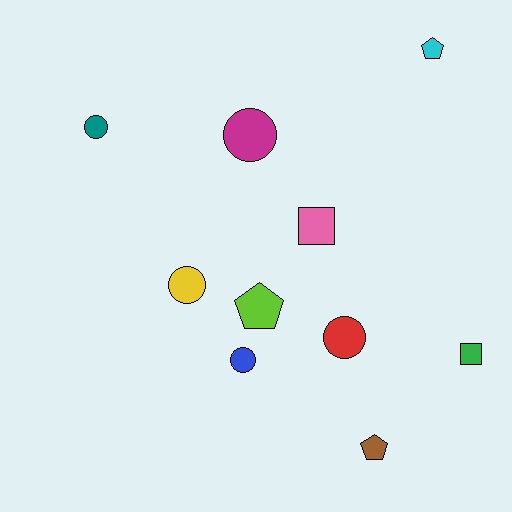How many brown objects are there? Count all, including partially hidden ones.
There is 1 brown object.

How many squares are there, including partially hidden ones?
There are 2 squares.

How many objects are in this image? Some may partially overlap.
There are 10 objects.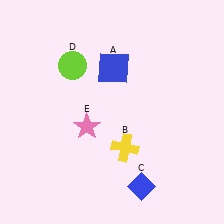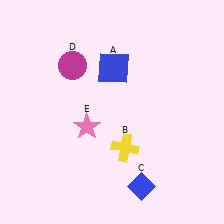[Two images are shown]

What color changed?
The circle (D) changed from lime in Image 1 to magenta in Image 2.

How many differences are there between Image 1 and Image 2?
There is 1 difference between the two images.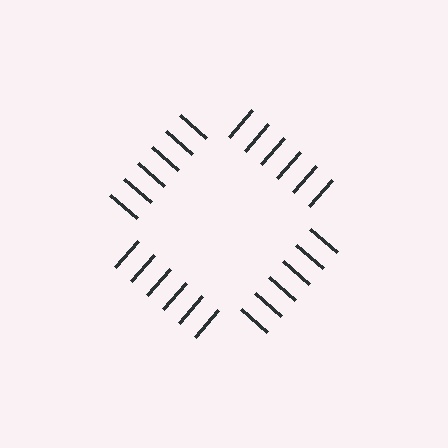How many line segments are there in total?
24 — 6 along each of the 4 edges.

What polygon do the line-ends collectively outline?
An illusory square — the line segments terminate on its edges but no continuous stroke is drawn.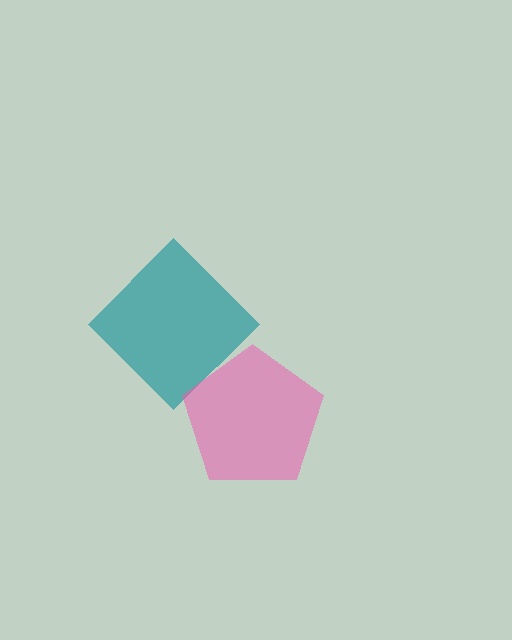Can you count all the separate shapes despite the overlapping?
Yes, there are 2 separate shapes.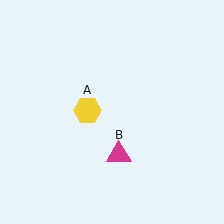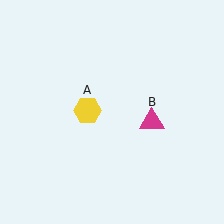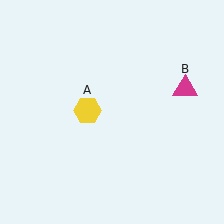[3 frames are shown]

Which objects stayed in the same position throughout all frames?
Yellow hexagon (object A) remained stationary.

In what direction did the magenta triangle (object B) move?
The magenta triangle (object B) moved up and to the right.